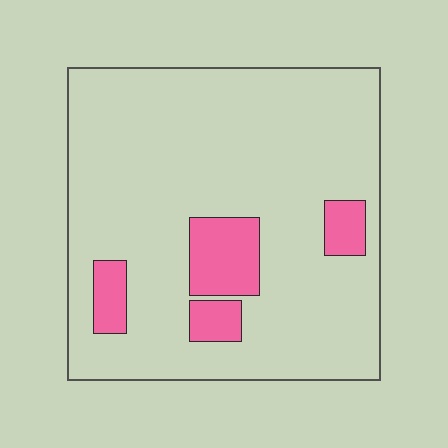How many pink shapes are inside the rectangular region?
4.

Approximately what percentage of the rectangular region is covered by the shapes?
Approximately 15%.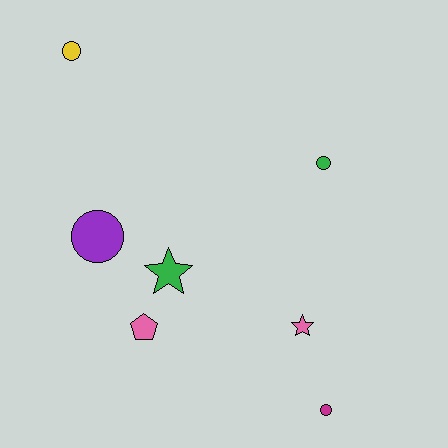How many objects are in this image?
There are 7 objects.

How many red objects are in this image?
There are no red objects.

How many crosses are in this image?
There are no crosses.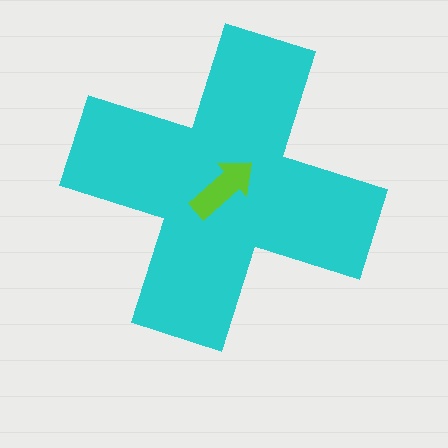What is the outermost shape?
The cyan cross.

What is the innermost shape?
The lime arrow.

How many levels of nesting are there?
2.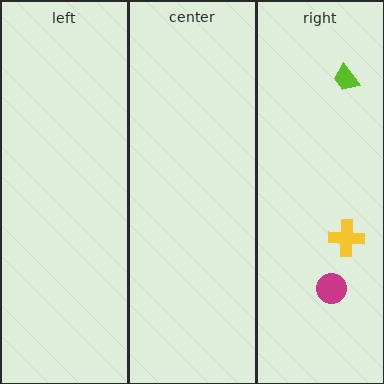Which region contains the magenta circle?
The right region.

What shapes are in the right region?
The yellow cross, the magenta circle, the lime trapezoid.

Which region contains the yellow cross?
The right region.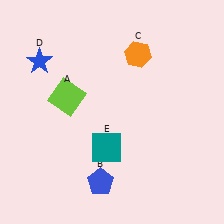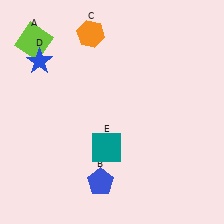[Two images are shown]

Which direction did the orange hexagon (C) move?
The orange hexagon (C) moved left.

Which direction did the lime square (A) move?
The lime square (A) moved up.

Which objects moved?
The objects that moved are: the lime square (A), the orange hexagon (C).